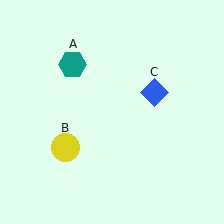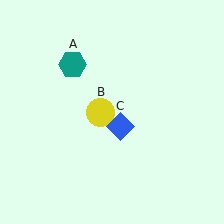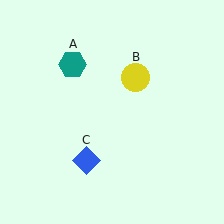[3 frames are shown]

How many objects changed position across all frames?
2 objects changed position: yellow circle (object B), blue diamond (object C).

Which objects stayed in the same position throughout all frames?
Teal hexagon (object A) remained stationary.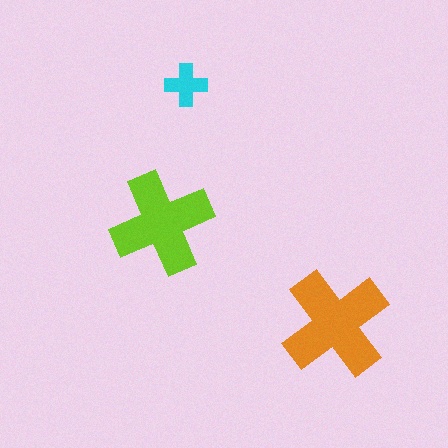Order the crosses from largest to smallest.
the orange one, the lime one, the cyan one.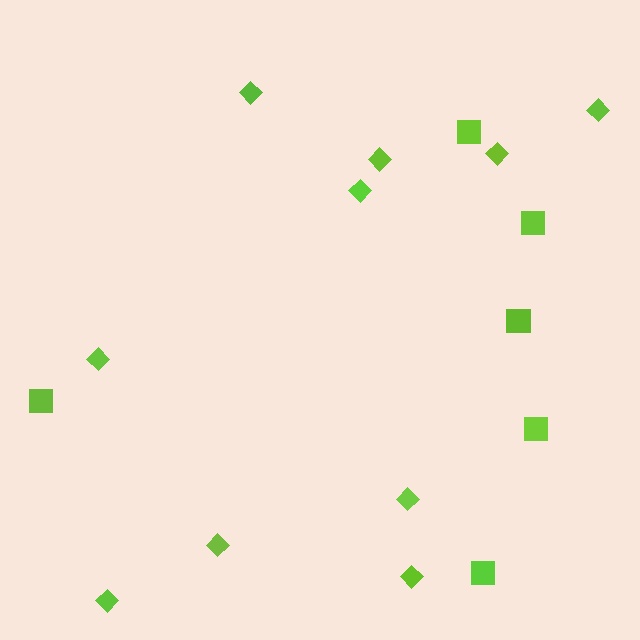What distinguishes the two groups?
There are 2 groups: one group of squares (6) and one group of diamonds (10).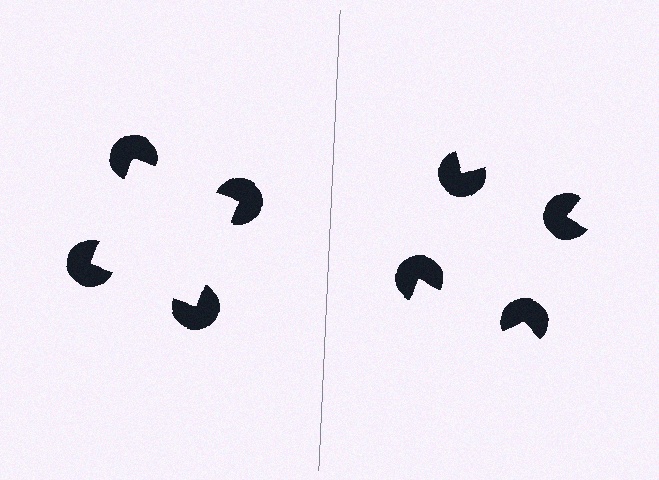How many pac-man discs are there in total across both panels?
8 — 4 on each side.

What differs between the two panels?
The pac-man discs are positioned identically on both sides; only the wedge orientations differ. On the left they align to a square; on the right they are misaligned.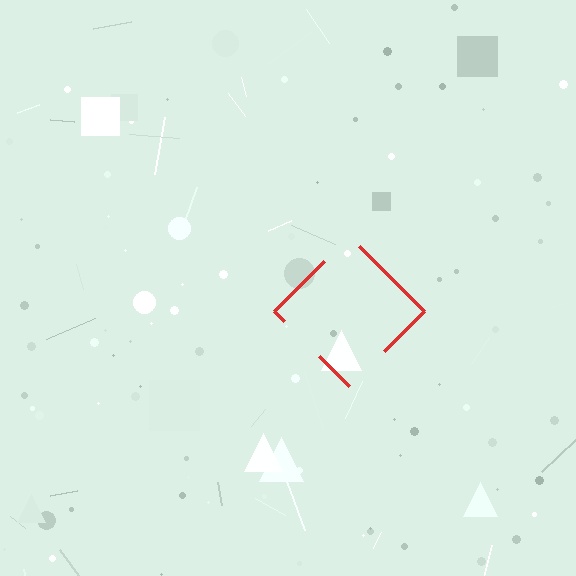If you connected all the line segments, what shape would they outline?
They would outline a diamond.